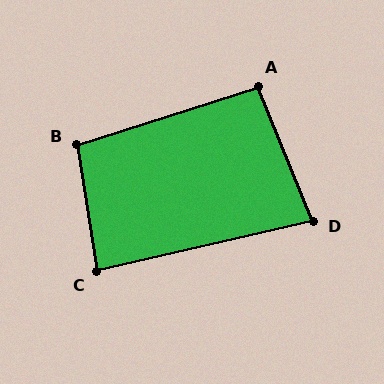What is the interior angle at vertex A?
Approximately 94 degrees (approximately right).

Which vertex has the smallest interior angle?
D, at approximately 81 degrees.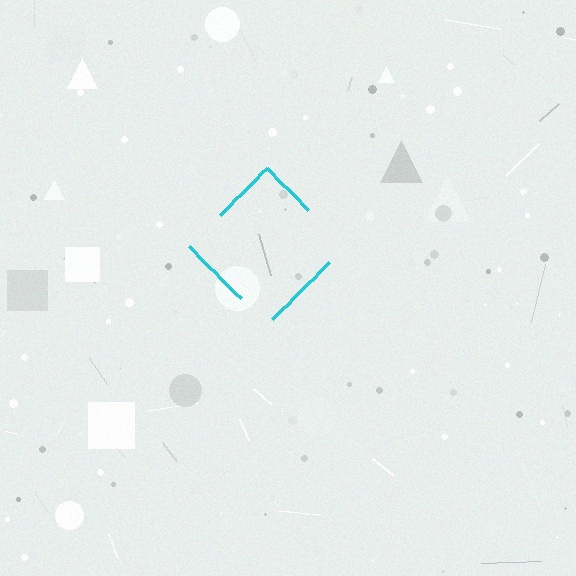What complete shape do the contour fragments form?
The contour fragments form a diamond.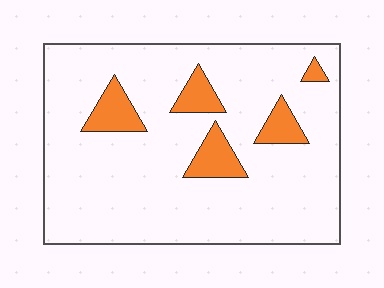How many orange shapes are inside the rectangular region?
5.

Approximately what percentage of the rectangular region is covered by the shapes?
Approximately 10%.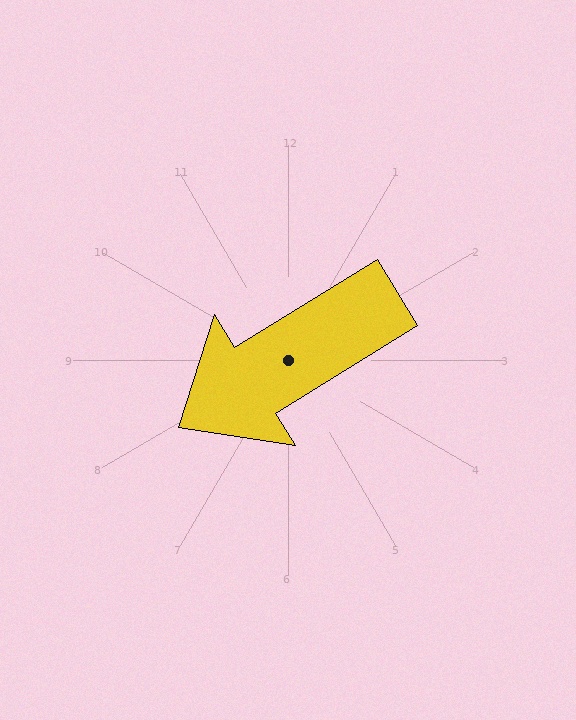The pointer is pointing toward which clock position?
Roughly 8 o'clock.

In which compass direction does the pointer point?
Southwest.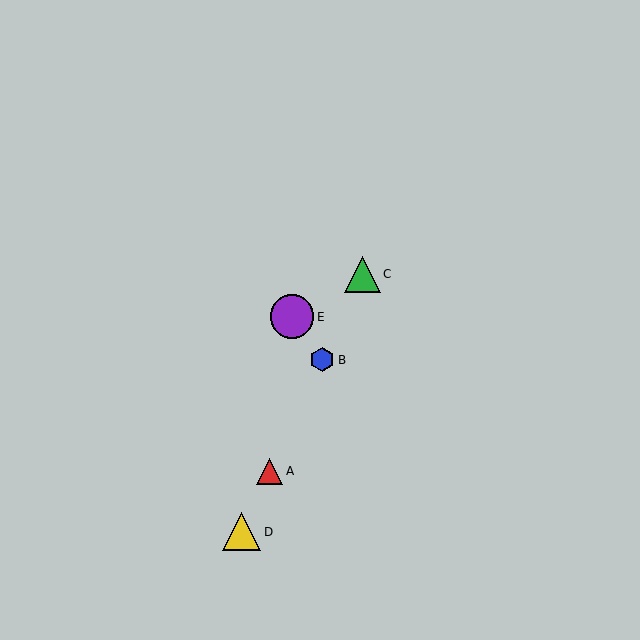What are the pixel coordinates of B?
Object B is at (322, 360).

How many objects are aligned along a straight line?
4 objects (A, B, C, D) are aligned along a straight line.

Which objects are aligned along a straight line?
Objects A, B, C, D are aligned along a straight line.